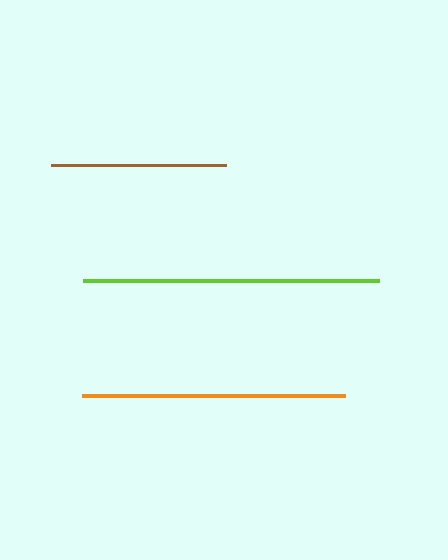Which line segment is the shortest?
The brown line is the shortest at approximately 175 pixels.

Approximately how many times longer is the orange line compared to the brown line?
The orange line is approximately 1.5 times the length of the brown line.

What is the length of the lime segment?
The lime segment is approximately 296 pixels long.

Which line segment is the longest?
The lime line is the longest at approximately 296 pixels.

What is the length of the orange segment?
The orange segment is approximately 263 pixels long.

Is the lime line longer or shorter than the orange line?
The lime line is longer than the orange line.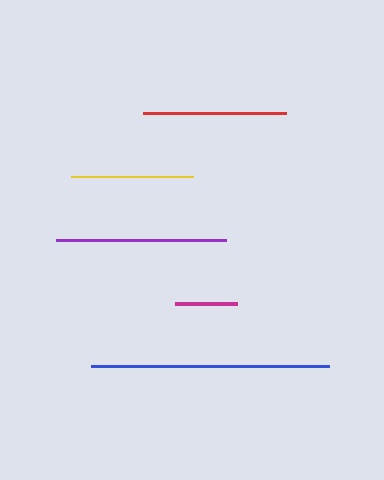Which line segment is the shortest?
The magenta line is the shortest at approximately 62 pixels.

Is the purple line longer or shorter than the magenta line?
The purple line is longer than the magenta line.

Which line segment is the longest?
The blue line is the longest at approximately 238 pixels.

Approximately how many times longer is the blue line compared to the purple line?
The blue line is approximately 1.4 times the length of the purple line.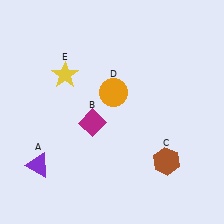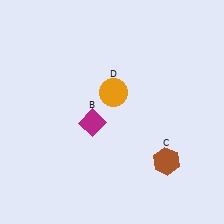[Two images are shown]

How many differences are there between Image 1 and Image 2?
There are 2 differences between the two images.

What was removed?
The yellow star (E), the purple triangle (A) were removed in Image 2.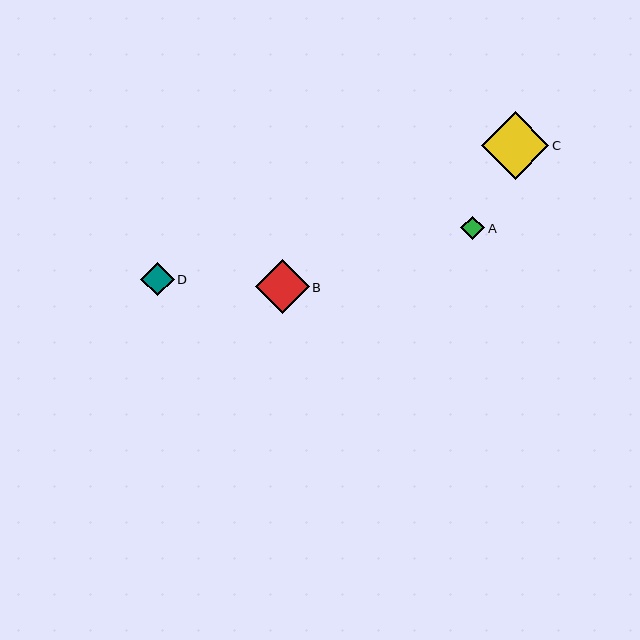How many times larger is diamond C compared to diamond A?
Diamond C is approximately 2.8 times the size of diamond A.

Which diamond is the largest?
Diamond C is the largest with a size of approximately 68 pixels.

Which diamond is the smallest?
Diamond A is the smallest with a size of approximately 24 pixels.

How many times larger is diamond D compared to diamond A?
Diamond D is approximately 1.4 times the size of diamond A.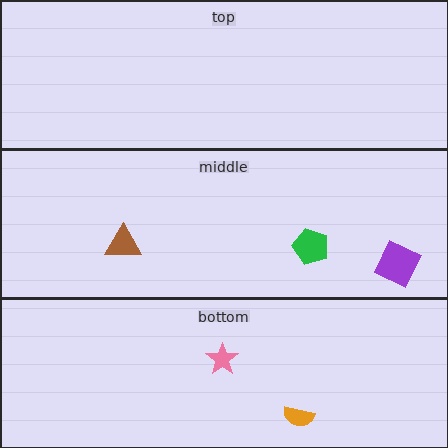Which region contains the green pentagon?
The middle region.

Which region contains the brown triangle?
The middle region.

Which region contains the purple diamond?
The middle region.